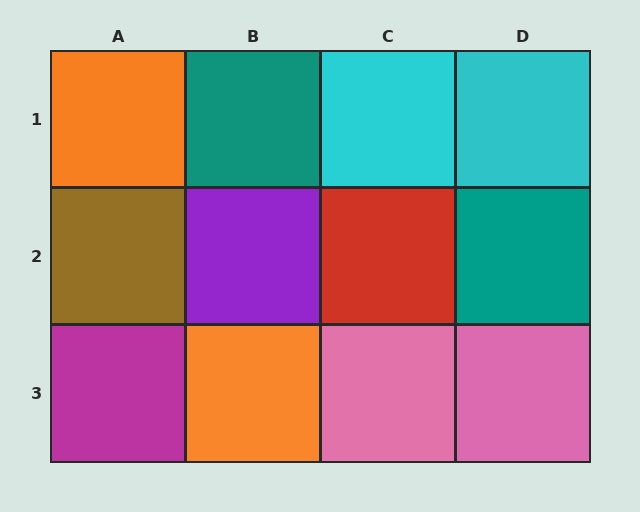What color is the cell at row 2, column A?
Brown.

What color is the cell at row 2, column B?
Purple.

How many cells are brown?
1 cell is brown.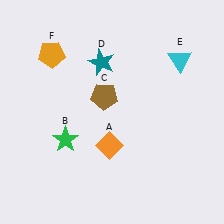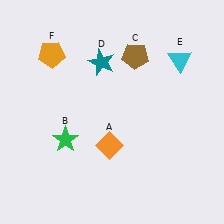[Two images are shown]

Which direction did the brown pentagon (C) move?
The brown pentagon (C) moved up.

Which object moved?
The brown pentagon (C) moved up.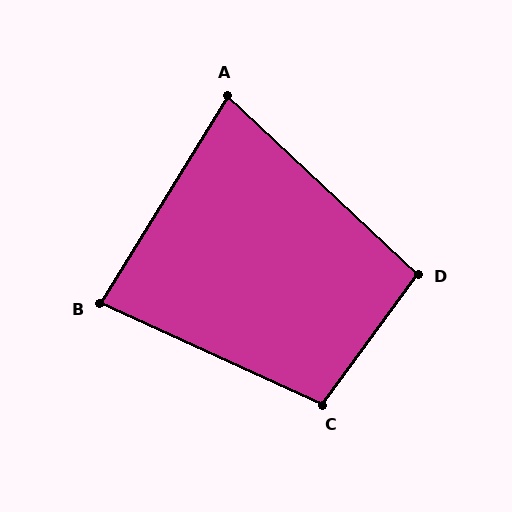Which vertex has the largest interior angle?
C, at approximately 102 degrees.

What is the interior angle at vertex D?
Approximately 97 degrees (obtuse).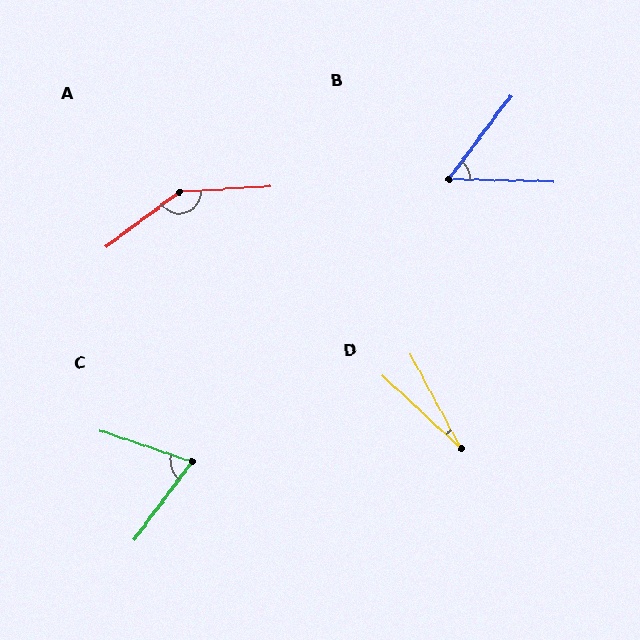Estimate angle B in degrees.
Approximately 54 degrees.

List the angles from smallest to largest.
D (19°), B (54°), C (72°), A (146°).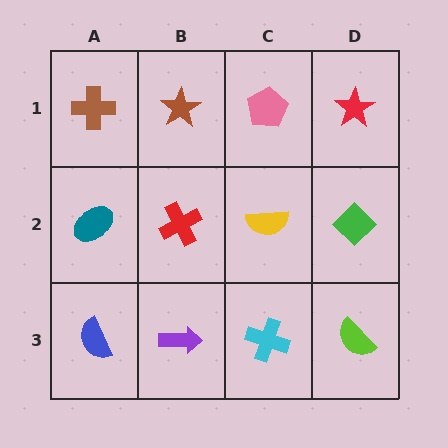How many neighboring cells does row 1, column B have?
3.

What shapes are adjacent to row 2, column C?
A pink pentagon (row 1, column C), a cyan cross (row 3, column C), a red cross (row 2, column B), a green diamond (row 2, column D).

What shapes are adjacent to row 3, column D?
A green diamond (row 2, column D), a cyan cross (row 3, column C).